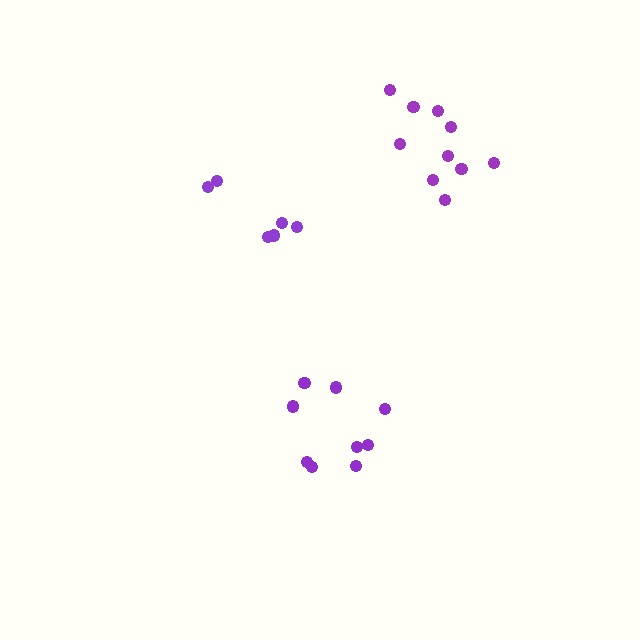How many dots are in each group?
Group 1: 10 dots, Group 2: 6 dots, Group 3: 9 dots (25 total).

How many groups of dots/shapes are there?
There are 3 groups.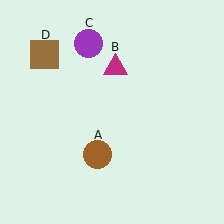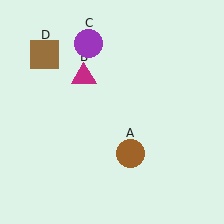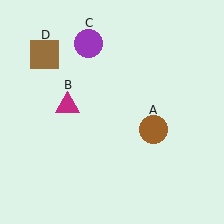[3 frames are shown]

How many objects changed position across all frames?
2 objects changed position: brown circle (object A), magenta triangle (object B).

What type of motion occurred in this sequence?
The brown circle (object A), magenta triangle (object B) rotated counterclockwise around the center of the scene.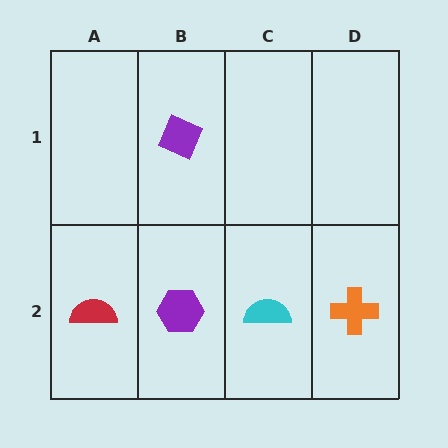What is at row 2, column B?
A purple hexagon.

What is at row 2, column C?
A cyan semicircle.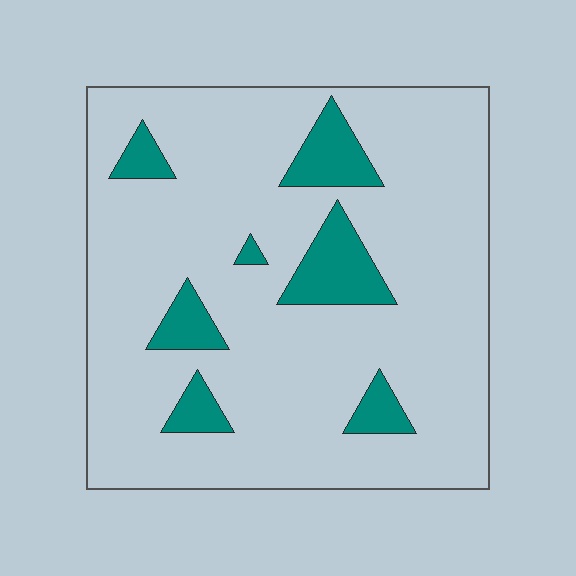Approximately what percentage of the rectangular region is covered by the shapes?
Approximately 15%.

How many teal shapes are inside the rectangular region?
7.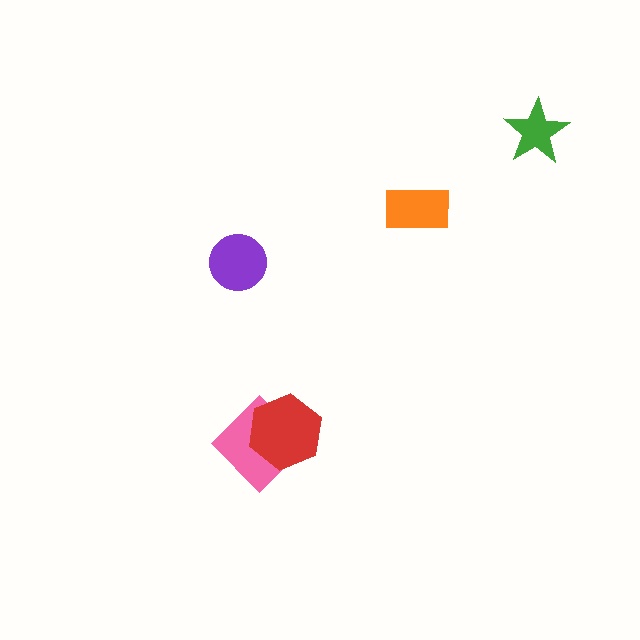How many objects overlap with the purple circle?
0 objects overlap with the purple circle.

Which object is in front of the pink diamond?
The red hexagon is in front of the pink diamond.